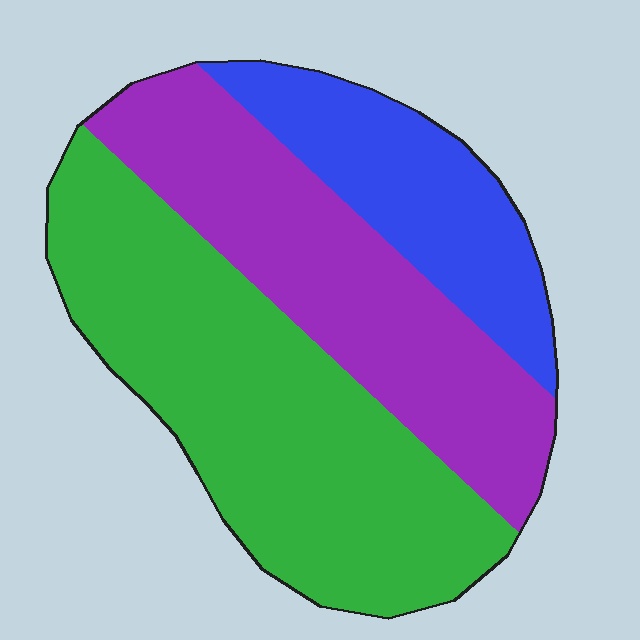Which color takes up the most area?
Green, at roughly 45%.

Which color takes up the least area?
Blue, at roughly 20%.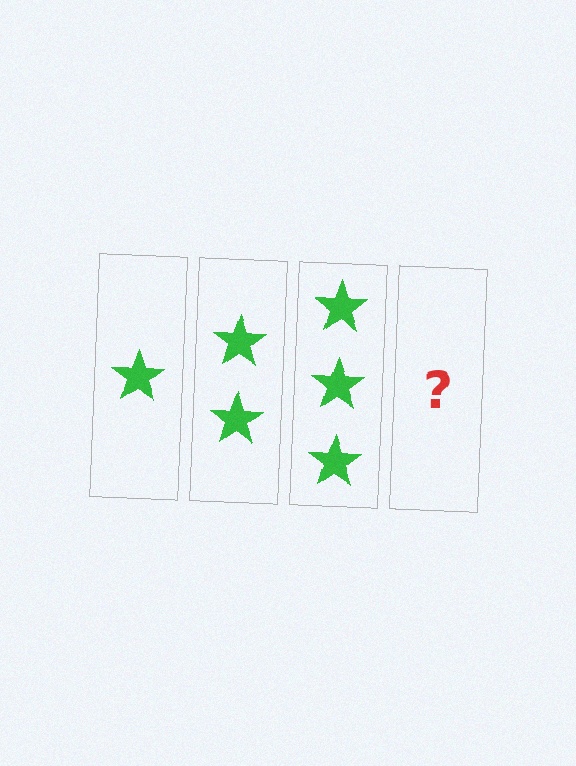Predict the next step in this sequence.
The next step is 4 stars.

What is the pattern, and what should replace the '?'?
The pattern is that each step adds one more star. The '?' should be 4 stars.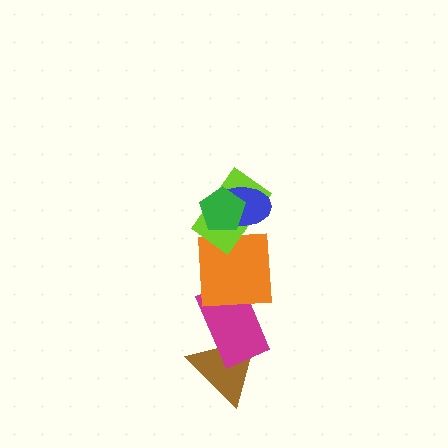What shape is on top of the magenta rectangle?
The orange square is on top of the magenta rectangle.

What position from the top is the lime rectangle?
The lime rectangle is 3rd from the top.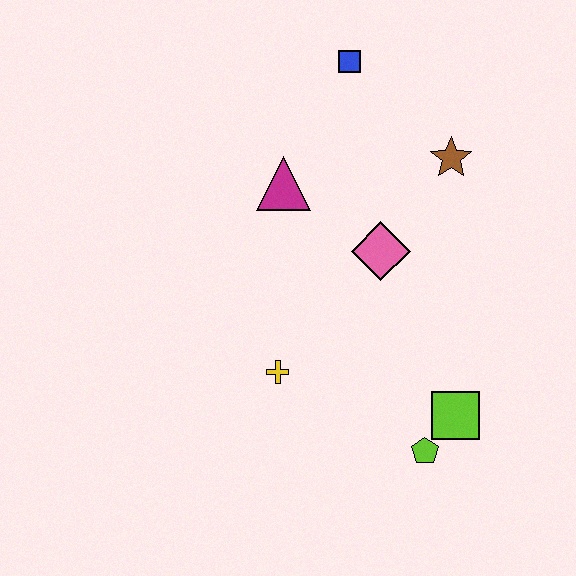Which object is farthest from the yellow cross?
The blue square is farthest from the yellow cross.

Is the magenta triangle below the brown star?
Yes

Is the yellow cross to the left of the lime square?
Yes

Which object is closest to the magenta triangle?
The pink diamond is closest to the magenta triangle.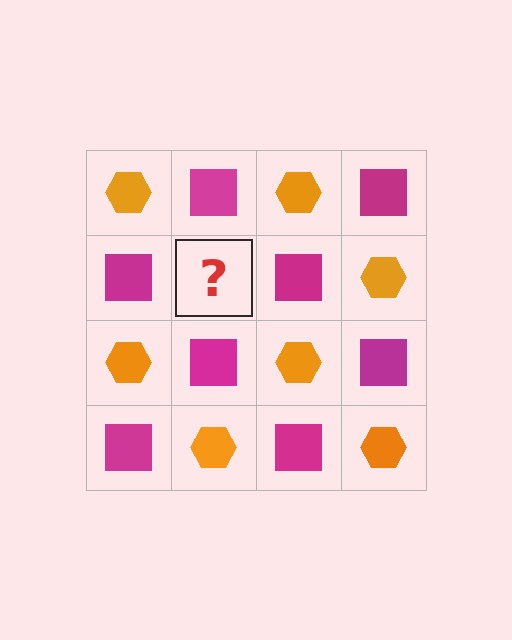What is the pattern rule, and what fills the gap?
The rule is that it alternates orange hexagon and magenta square in a checkerboard pattern. The gap should be filled with an orange hexagon.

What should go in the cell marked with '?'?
The missing cell should contain an orange hexagon.